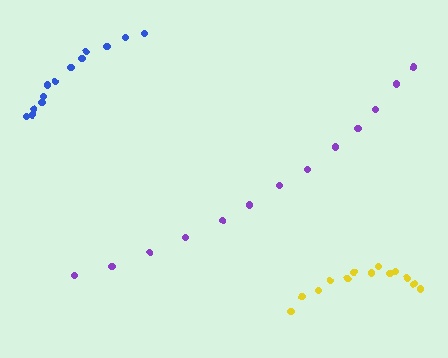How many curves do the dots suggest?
There are 3 distinct paths.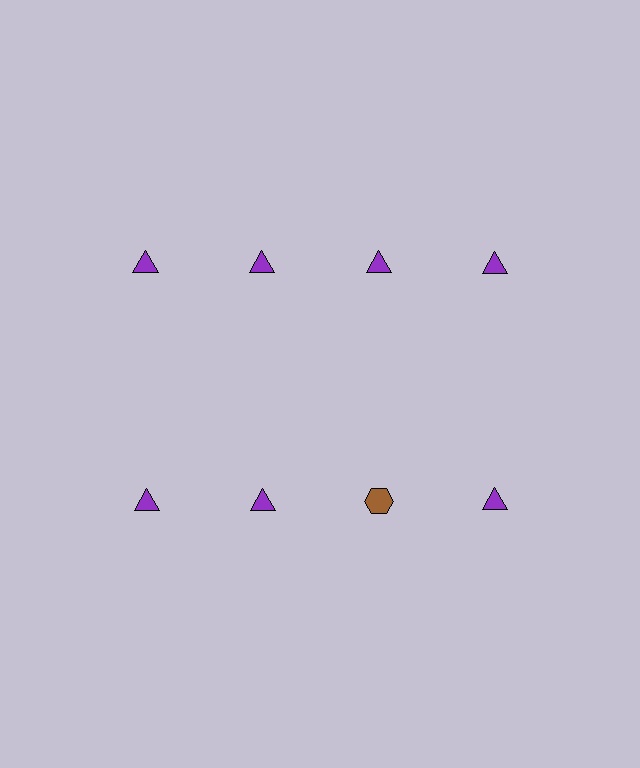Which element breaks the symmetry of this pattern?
The brown hexagon in the second row, center column breaks the symmetry. All other shapes are purple triangles.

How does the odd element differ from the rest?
It differs in both color (brown instead of purple) and shape (hexagon instead of triangle).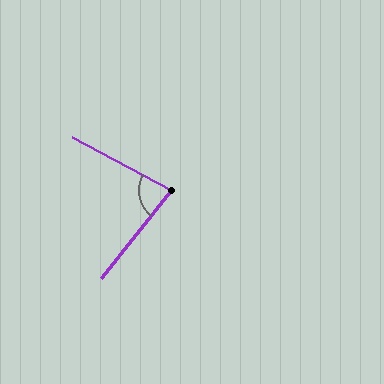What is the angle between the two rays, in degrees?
Approximately 80 degrees.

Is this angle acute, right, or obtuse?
It is acute.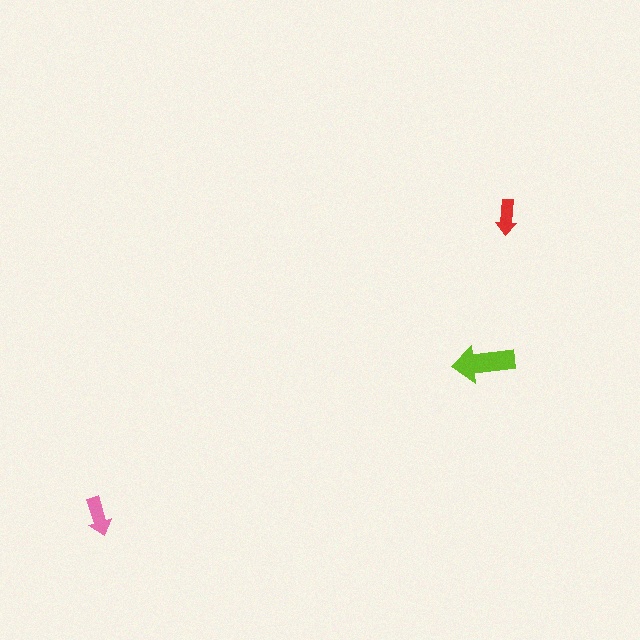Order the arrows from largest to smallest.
the lime one, the pink one, the red one.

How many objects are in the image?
There are 3 objects in the image.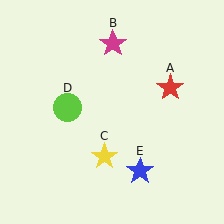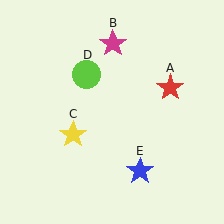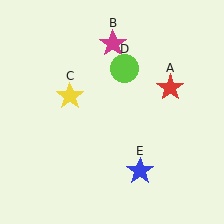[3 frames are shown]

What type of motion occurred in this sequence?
The yellow star (object C), lime circle (object D) rotated clockwise around the center of the scene.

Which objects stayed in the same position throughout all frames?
Red star (object A) and magenta star (object B) and blue star (object E) remained stationary.